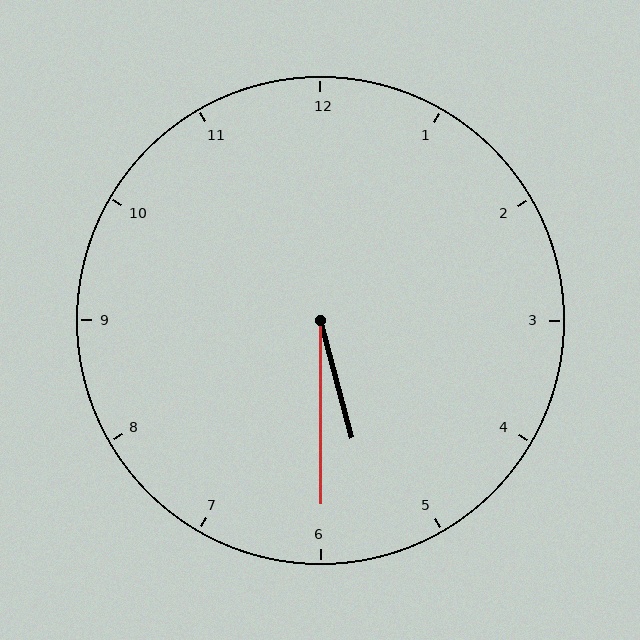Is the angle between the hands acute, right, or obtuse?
It is acute.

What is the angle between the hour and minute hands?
Approximately 15 degrees.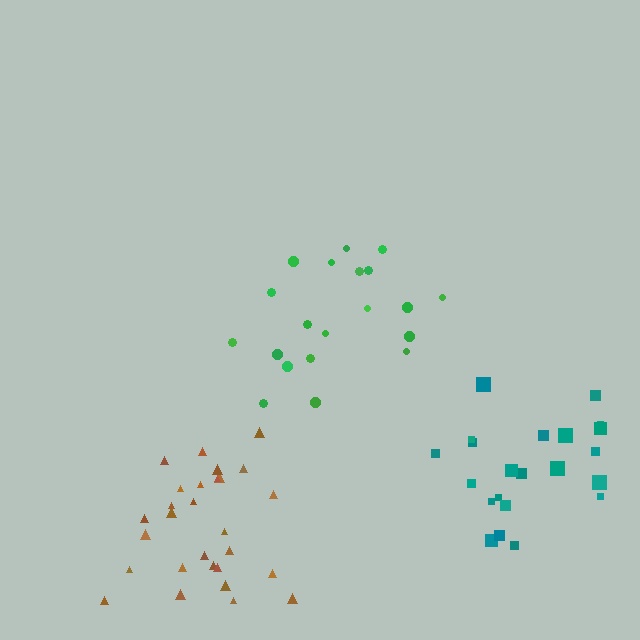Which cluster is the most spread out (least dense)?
Teal.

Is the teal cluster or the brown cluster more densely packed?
Brown.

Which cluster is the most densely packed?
Brown.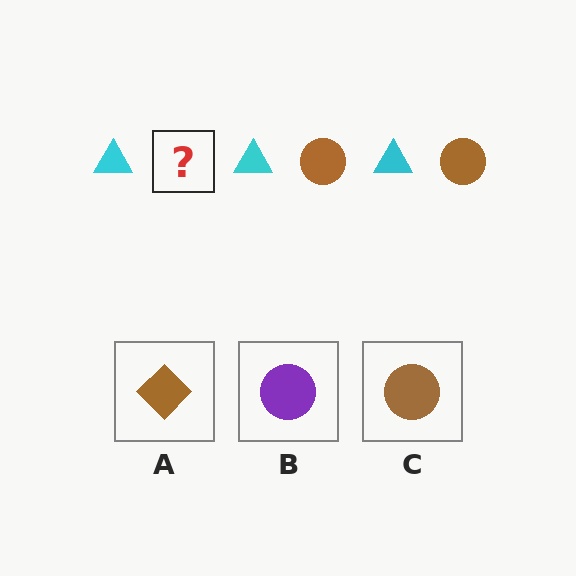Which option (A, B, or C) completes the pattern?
C.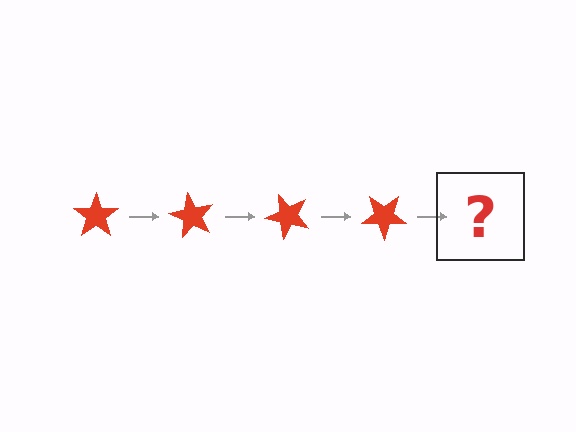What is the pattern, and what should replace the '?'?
The pattern is that the star rotates 60 degrees each step. The '?' should be a red star rotated 240 degrees.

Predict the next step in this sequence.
The next step is a red star rotated 240 degrees.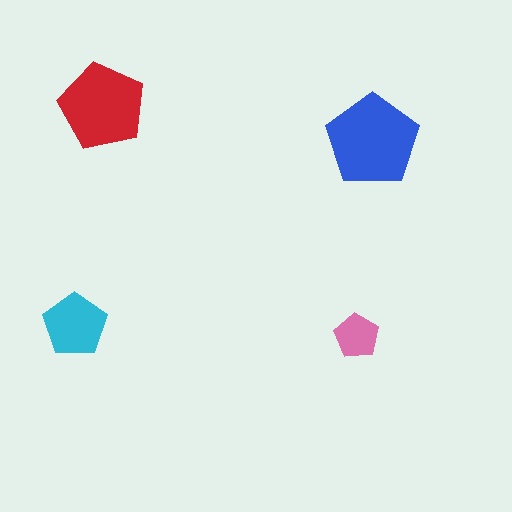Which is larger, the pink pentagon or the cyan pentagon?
The cyan one.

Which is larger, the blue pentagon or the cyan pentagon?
The blue one.